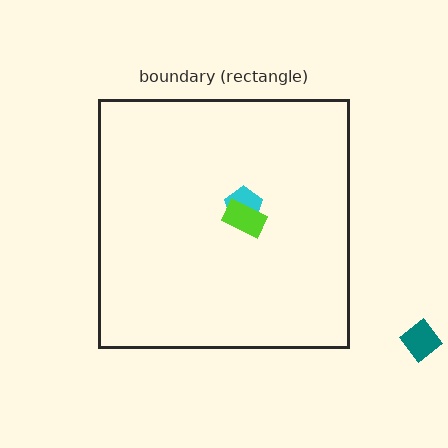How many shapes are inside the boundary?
2 inside, 1 outside.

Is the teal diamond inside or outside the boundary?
Outside.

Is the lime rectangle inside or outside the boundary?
Inside.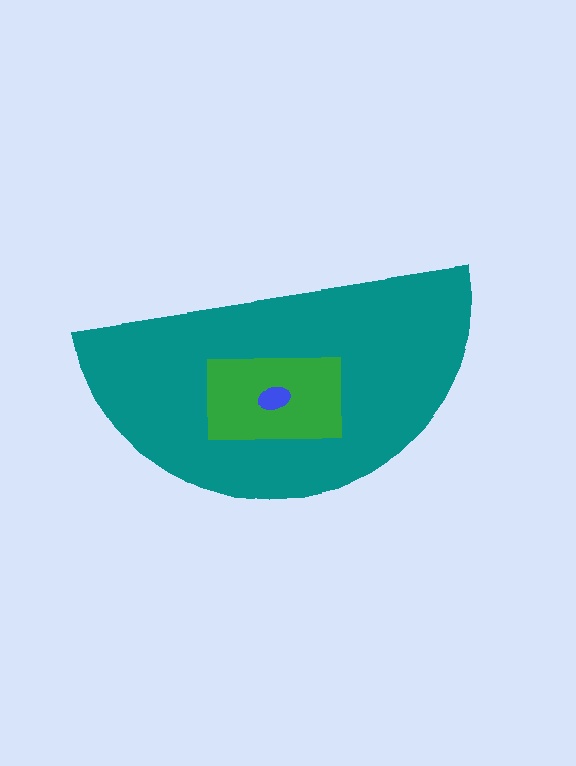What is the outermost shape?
The teal semicircle.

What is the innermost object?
The blue ellipse.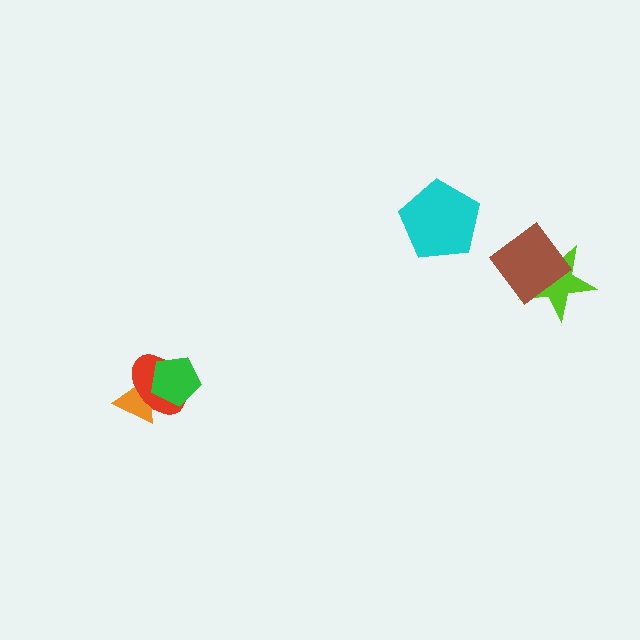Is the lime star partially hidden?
Yes, it is partially covered by another shape.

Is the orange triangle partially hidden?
Yes, it is partially covered by another shape.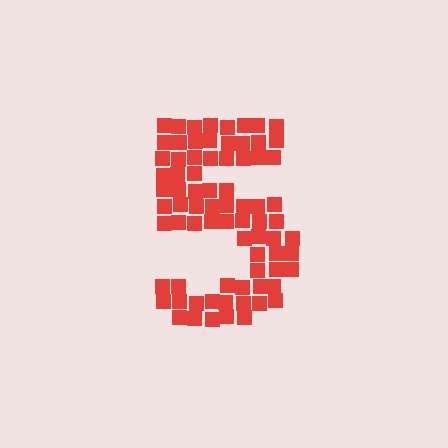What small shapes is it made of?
It is made of small squares.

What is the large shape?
The large shape is the digit 5.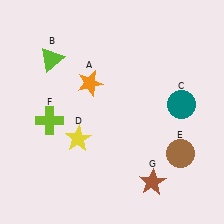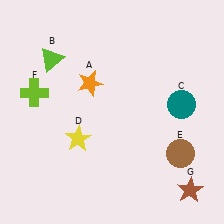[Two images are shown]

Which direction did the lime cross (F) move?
The lime cross (F) moved up.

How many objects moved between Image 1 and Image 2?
2 objects moved between the two images.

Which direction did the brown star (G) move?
The brown star (G) moved right.